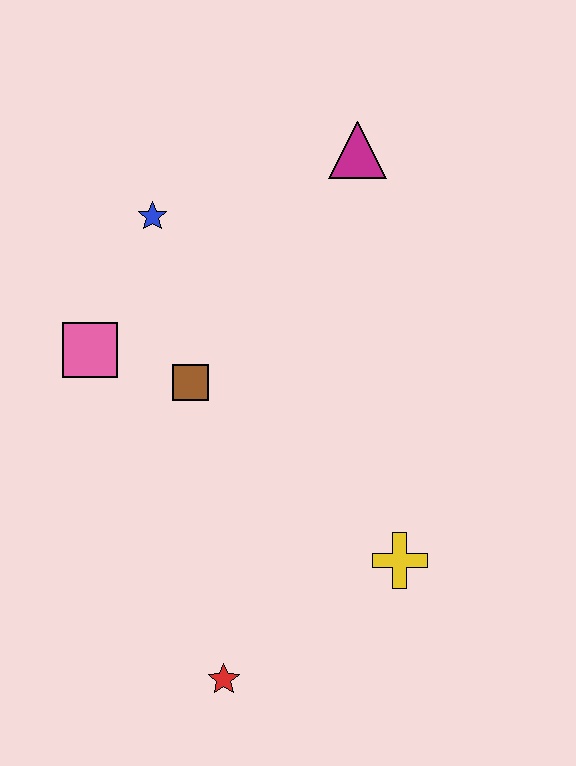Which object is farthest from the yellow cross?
The blue star is farthest from the yellow cross.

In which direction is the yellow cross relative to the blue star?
The yellow cross is below the blue star.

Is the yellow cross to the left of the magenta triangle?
No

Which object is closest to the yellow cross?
The red star is closest to the yellow cross.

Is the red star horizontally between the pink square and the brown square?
No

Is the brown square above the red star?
Yes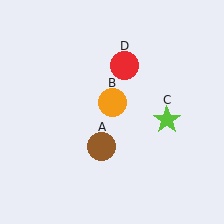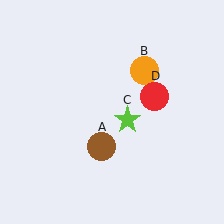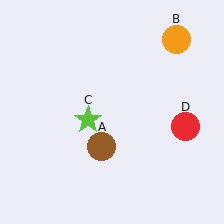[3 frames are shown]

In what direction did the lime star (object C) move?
The lime star (object C) moved left.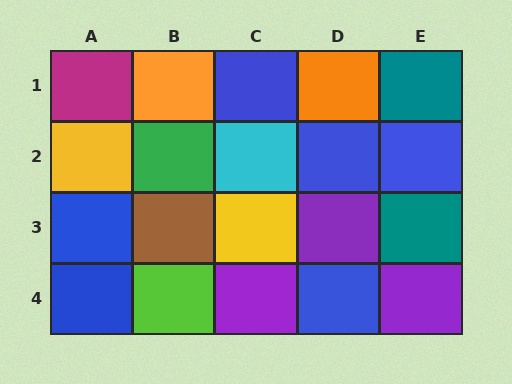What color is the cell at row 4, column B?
Lime.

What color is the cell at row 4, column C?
Purple.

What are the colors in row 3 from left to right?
Blue, brown, yellow, purple, teal.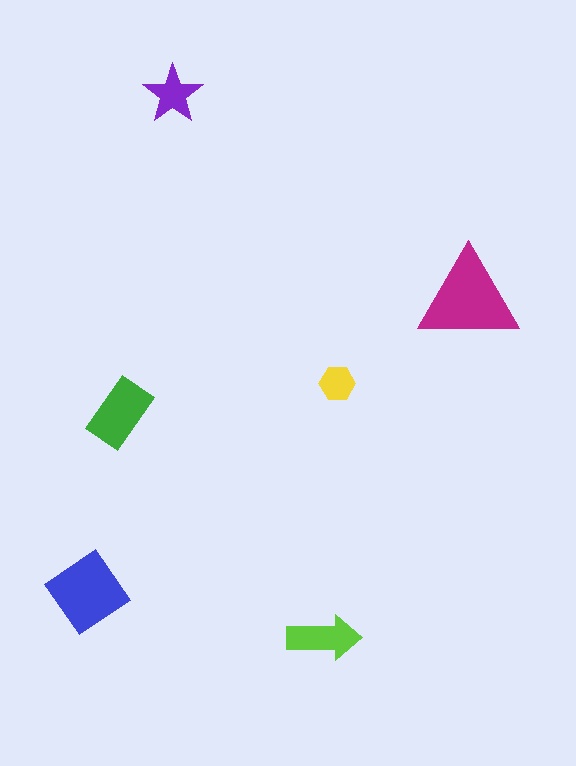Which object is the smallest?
The yellow hexagon.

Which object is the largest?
The magenta triangle.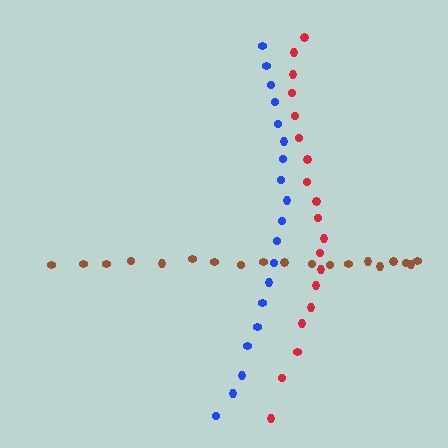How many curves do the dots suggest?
There are 3 distinct paths.